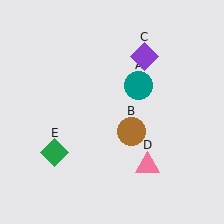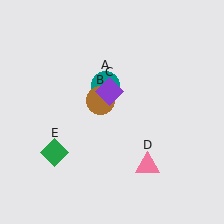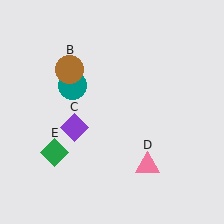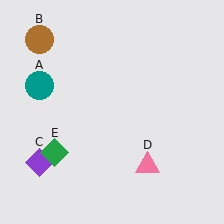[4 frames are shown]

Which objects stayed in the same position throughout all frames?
Pink triangle (object D) and green diamond (object E) remained stationary.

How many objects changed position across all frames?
3 objects changed position: teal circle (object A), brown circle (object B), purple diamond (object C).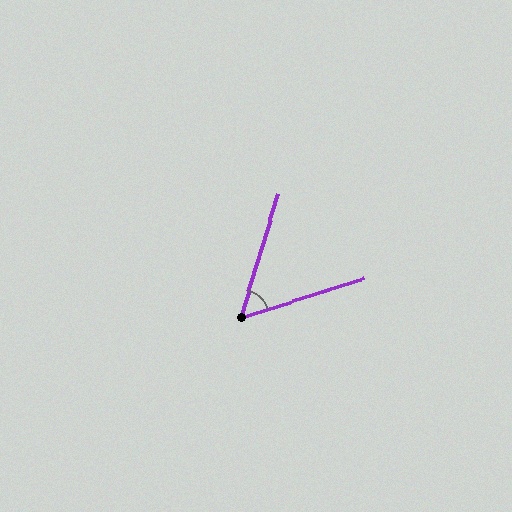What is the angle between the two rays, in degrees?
Approximately 56 degrees.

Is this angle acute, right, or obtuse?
It is acute.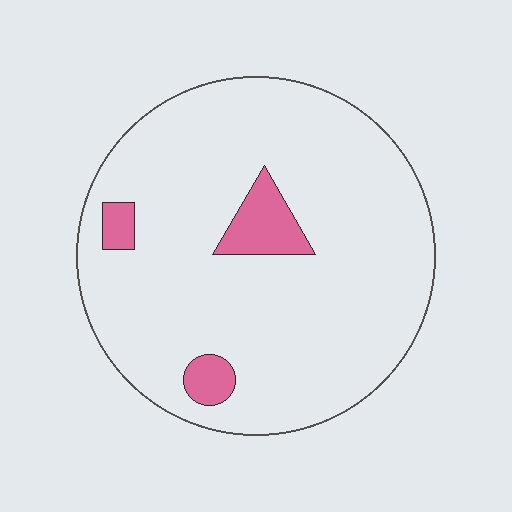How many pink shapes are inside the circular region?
3.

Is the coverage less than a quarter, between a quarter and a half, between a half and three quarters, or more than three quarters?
Less than a quarter.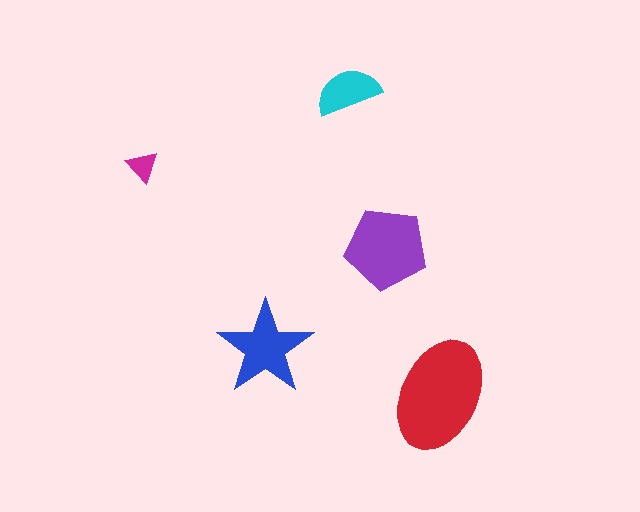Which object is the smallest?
The magenta triangle.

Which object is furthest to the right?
The red ellipse is rightmost.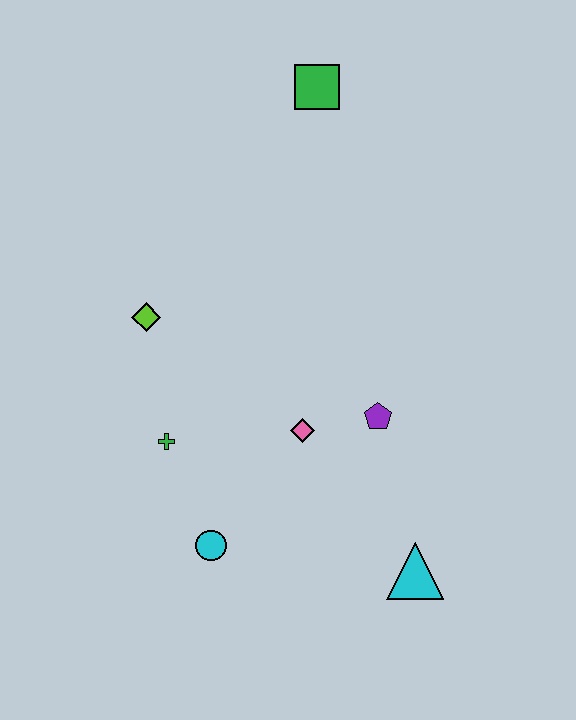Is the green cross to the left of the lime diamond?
No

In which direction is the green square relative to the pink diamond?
The green square is above the pink diamond.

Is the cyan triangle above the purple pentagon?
No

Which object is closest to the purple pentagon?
The pink diamond is closest to the purple pentagon.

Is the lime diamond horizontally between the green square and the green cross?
No